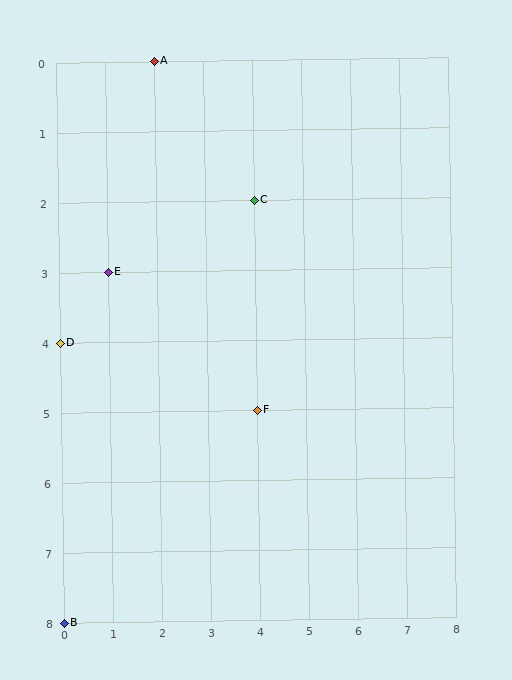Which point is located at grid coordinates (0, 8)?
Point B is at (0, 8).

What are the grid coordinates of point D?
Point D is at grid coordinates (0, 4).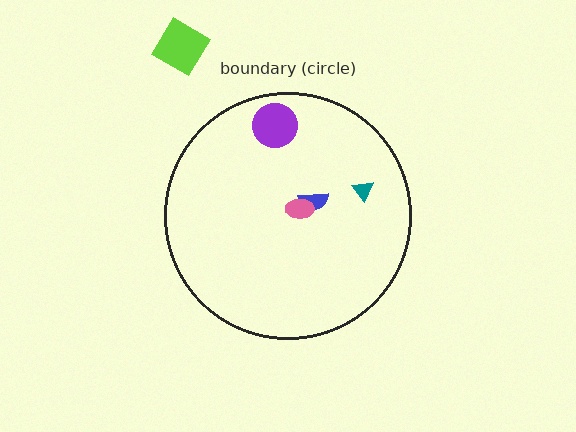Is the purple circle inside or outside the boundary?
Inside.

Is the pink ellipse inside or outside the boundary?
Inside.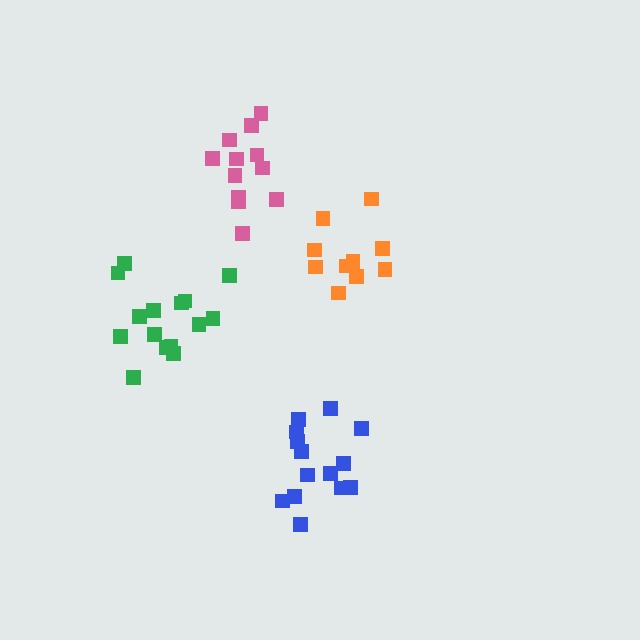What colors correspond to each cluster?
The clusters are colored: blue, orange, pink, green.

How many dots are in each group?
Group 1: 14 dots, Group 2: 10 dots, Group 3: 12 dots, Group 4: 15 dots (51 total).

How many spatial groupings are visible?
There are 4 spatial groupings.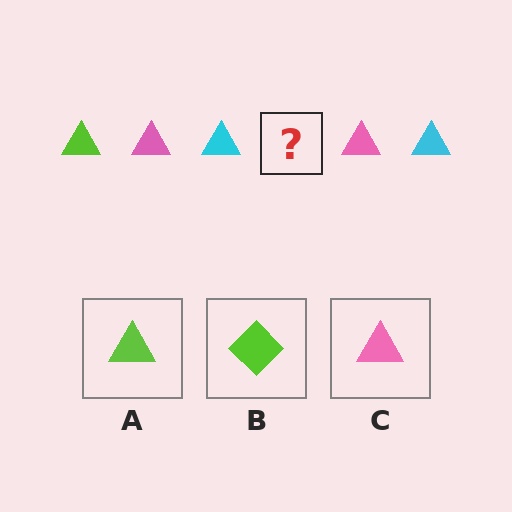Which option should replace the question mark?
Option A.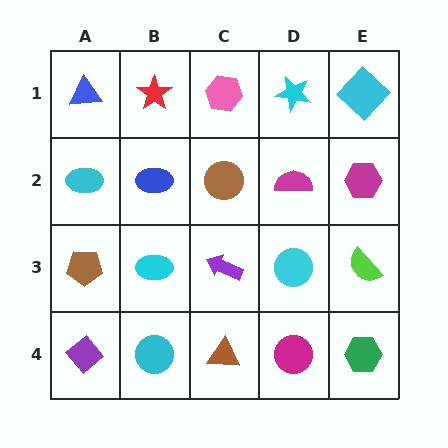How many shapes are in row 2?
5 shapes.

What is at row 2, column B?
A blue ellipse.